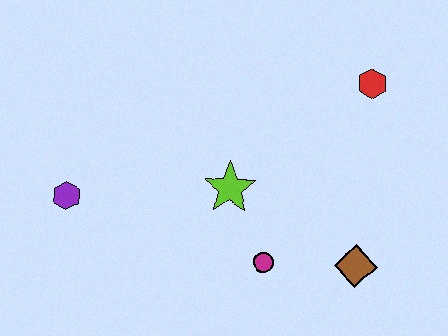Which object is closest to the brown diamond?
The magenta circle is closest to the brown diamond.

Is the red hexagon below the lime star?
No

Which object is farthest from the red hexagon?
The purple hexagon is farthest from the red hexagon.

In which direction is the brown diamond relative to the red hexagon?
The brown diamond is below the red hexagon.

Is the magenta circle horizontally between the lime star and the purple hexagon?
No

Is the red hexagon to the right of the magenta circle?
Yes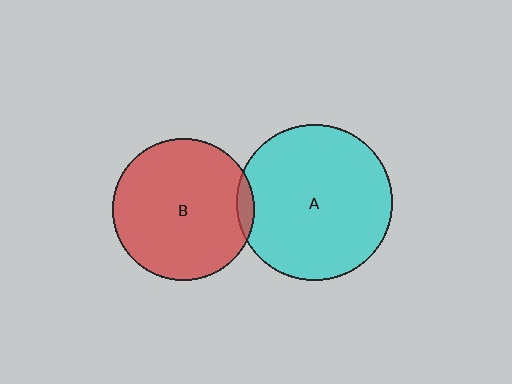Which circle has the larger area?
Circle A (cyan).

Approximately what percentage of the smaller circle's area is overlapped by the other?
Approximately 5%.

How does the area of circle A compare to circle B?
Approximately 1.2 times.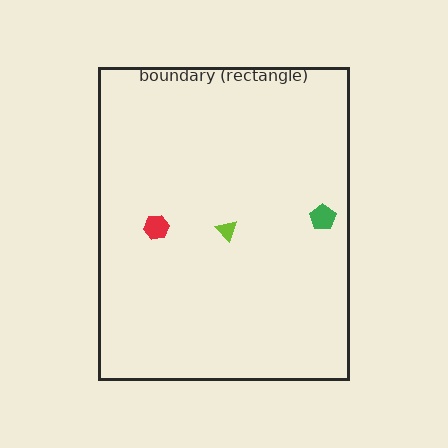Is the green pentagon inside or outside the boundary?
Inside.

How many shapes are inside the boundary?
3 inside, 0 outside.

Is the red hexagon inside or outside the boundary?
Inside.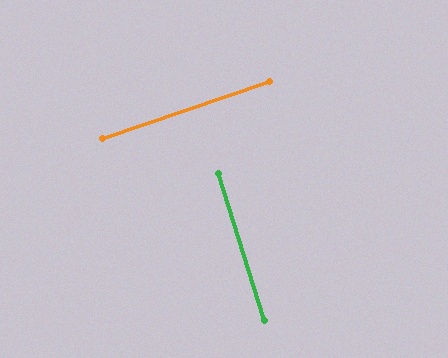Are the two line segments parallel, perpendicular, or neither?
Perpendicular — they meet at approximately 89°.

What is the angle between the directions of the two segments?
Approximately 89 degrees.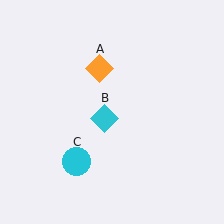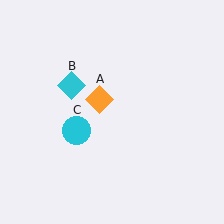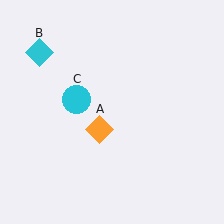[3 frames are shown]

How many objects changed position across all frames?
3 objects changed position: orange diamond (object A), cyan diamond (object B), cyan circle (object C).